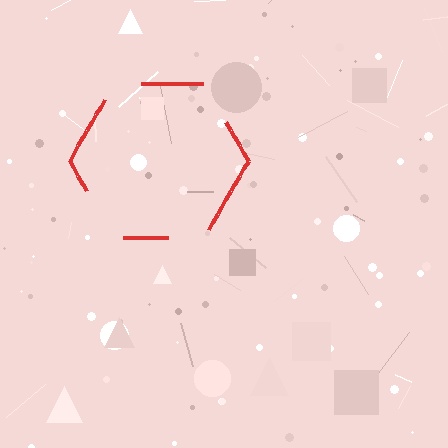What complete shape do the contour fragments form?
The contour fragments form a hexagon.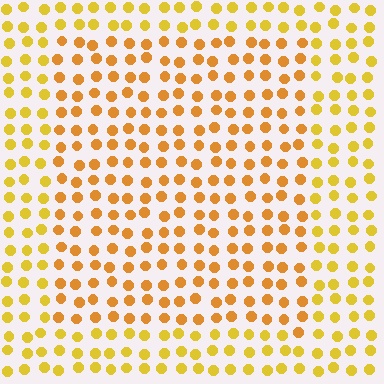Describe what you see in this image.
The image is filled with small yellow elements in a uniform arrangement. A rectangle-shaped region is visible where the elements are tinted to a slightly different hue, forming a subtle color boundary.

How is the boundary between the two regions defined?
The boundary is defined purely by a slight shift in hue (about 20 degrees). Spacing, size, and orientation are identical on both sides.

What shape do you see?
I see a rectangle.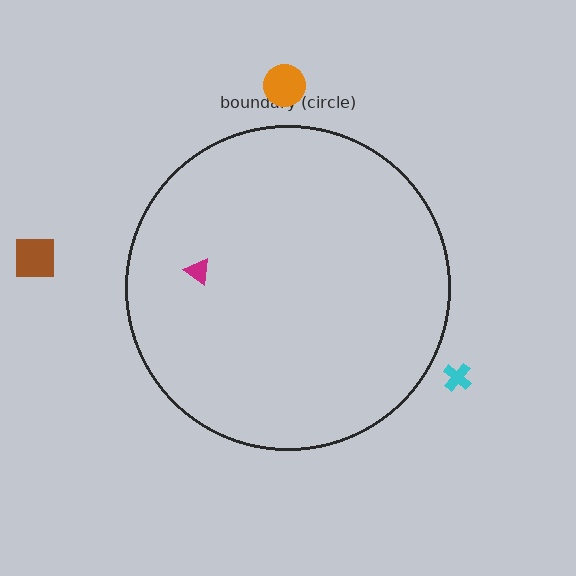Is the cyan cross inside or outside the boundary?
Outside.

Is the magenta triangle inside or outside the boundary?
Inside.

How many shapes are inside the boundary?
1 inside, 3 outside.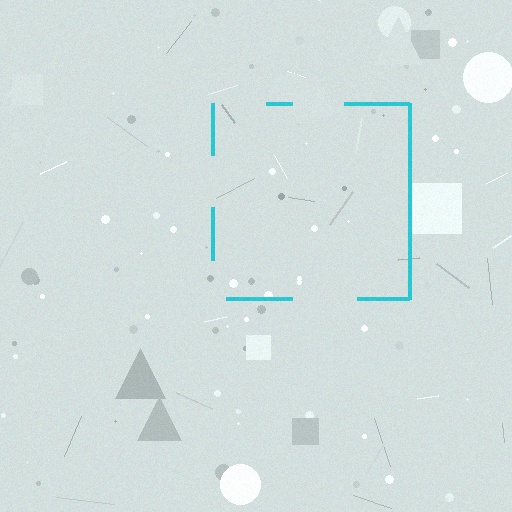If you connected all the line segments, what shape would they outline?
They would outline a square.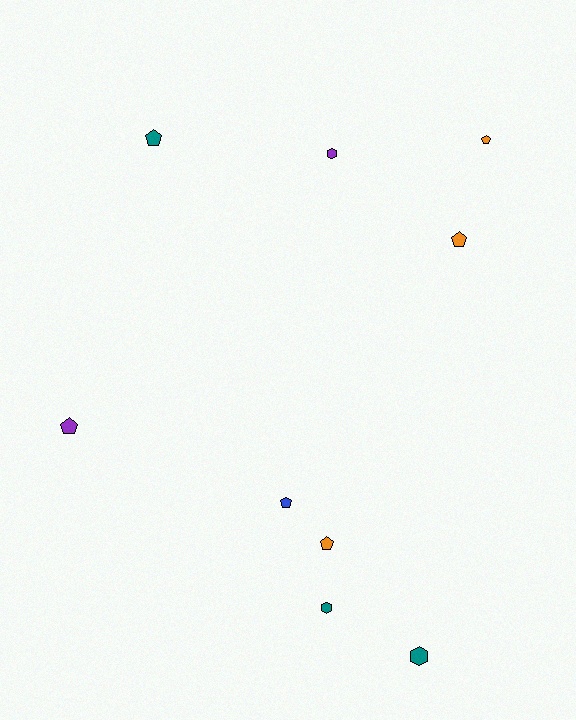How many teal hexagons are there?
There are 2 teal hexagons.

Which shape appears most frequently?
Pentagon, with 6 objects.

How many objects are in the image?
There are 9 objects.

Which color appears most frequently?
Orange, with 3 objects.